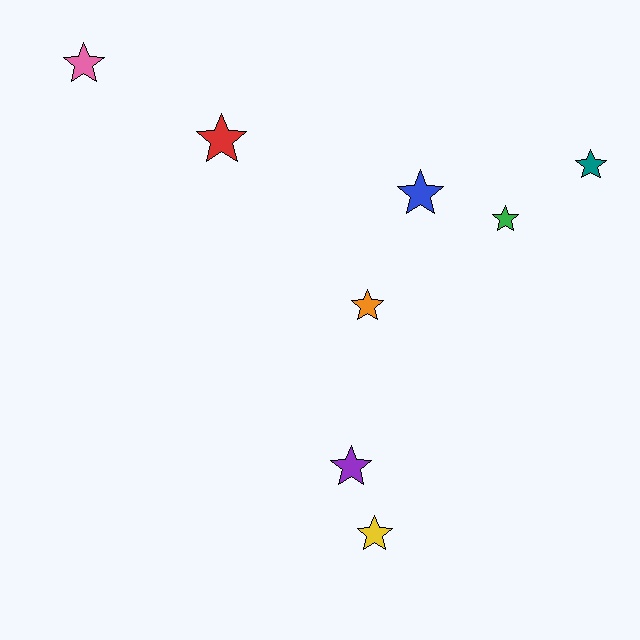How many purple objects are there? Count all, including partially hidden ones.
There is 1 purple object.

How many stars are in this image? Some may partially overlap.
There are 8 stars.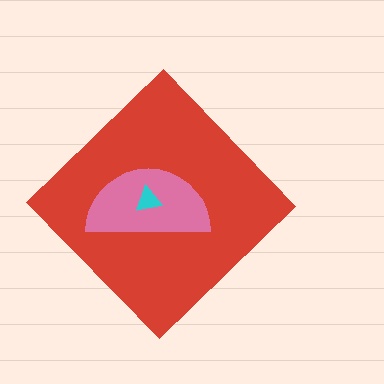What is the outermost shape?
The red diamond.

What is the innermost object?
The cyan triangle.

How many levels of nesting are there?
3.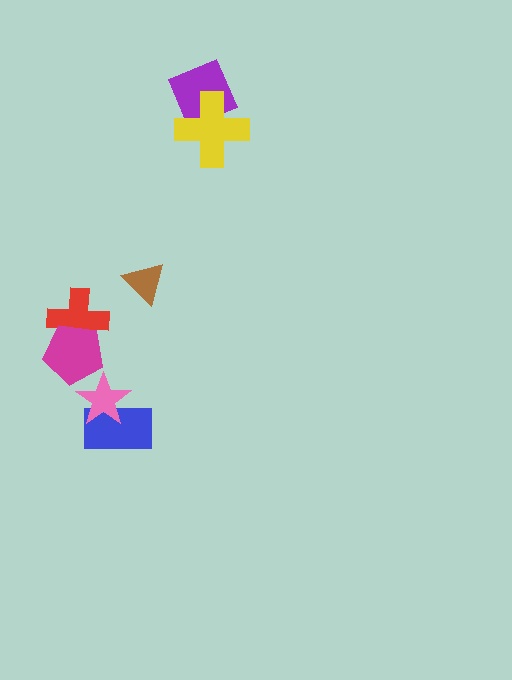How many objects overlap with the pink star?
2 objects overlap with the pink star.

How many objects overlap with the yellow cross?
1 object overlaps with the yellow cross.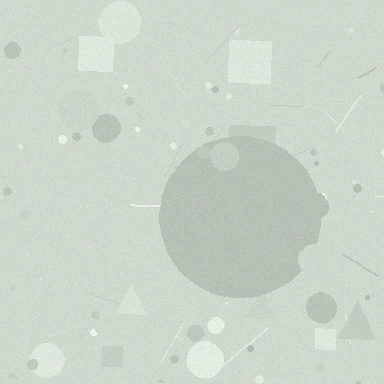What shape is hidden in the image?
A circle is hidden in the image.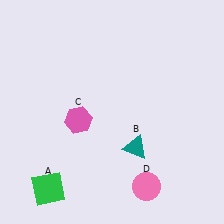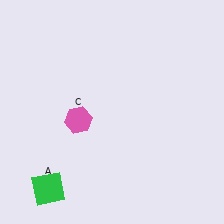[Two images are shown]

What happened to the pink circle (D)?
The pink circle (D) was removed in Image 2. It was in the bottom-right area of Image 1.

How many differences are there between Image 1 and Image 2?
There are 2 differences between the two images.